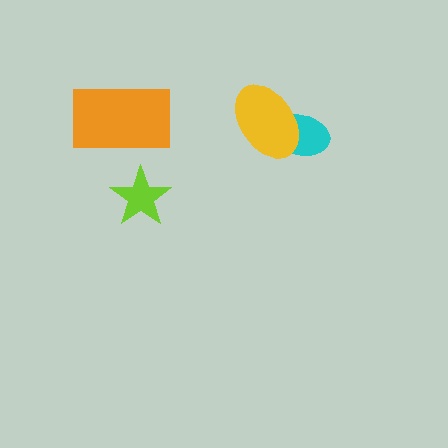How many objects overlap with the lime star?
0 objects overlap with the lime star.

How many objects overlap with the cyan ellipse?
1 object overlaps with the cyan ellipse.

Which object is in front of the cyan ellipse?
The yellow ellipse is in front of the cyan ellipse.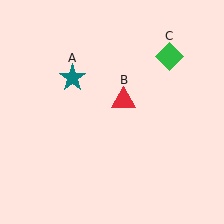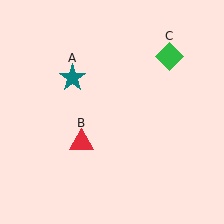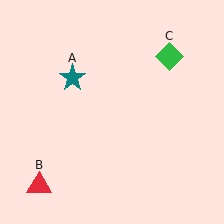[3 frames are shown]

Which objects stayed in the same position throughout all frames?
Teal star (object A) and green diamond (object C) remained stationary.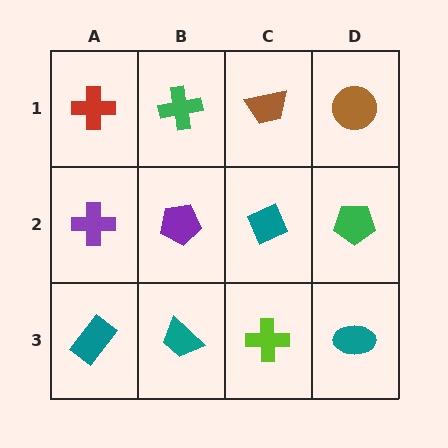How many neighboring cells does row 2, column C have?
4.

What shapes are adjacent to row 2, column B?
A green cross (row 1, column B), a teal trapezoid (row 3, column B), a purple cross (row 2, column A), a teal diamond (row 2, column C).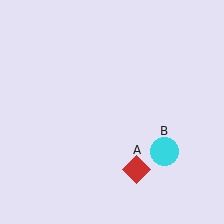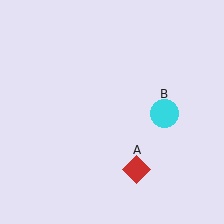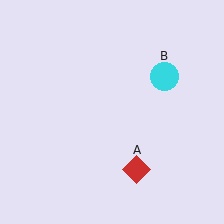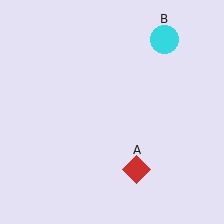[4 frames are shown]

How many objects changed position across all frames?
1 object changed position: cyan circle (object B).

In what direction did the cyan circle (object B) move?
The cyan circle (object B) moved up.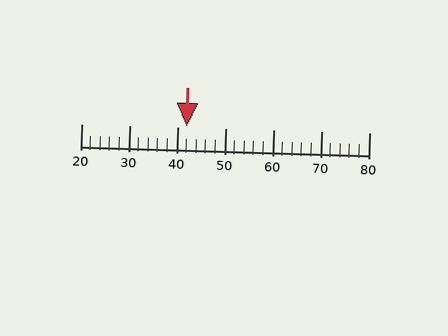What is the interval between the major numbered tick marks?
The major tick marks are spaced 10 units apart.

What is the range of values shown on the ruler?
The ruler shows values from 20 to 80.